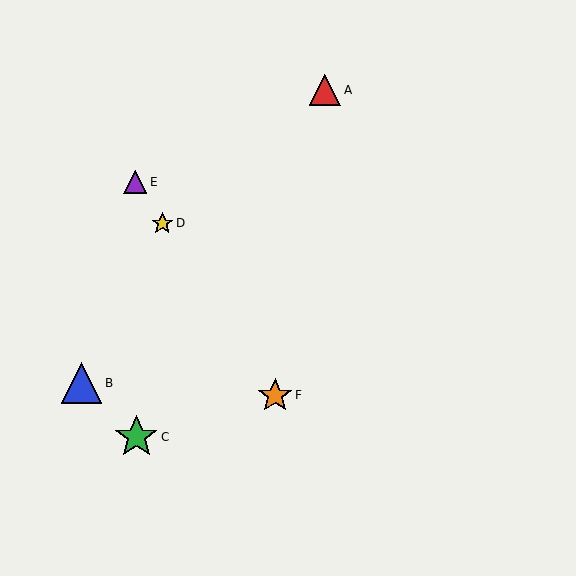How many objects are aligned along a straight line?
3 objects (D, E, F) are aligned along a straight line.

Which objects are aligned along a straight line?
Objects D, E, F are aligned along a straight line.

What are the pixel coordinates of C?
Object C is at (136, 437).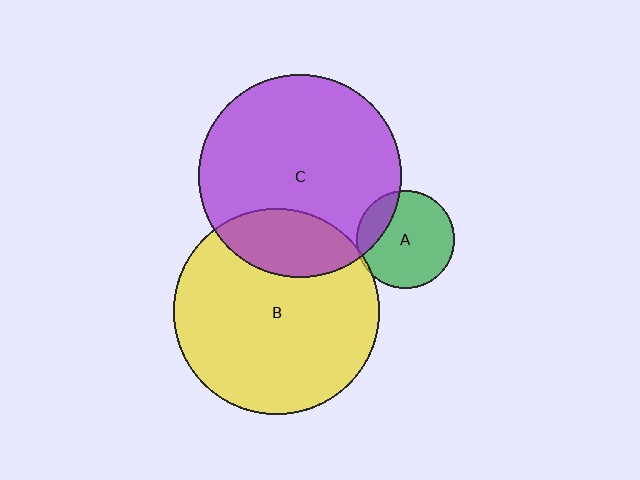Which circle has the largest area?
Circle B (yellow).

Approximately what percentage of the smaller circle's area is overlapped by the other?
Approximately 20%.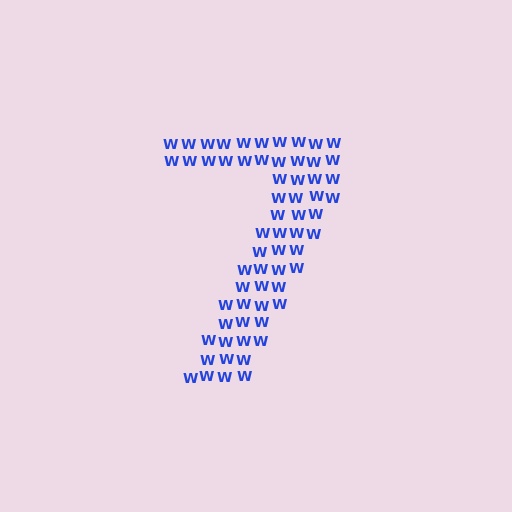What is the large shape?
The large shape is the digit 7.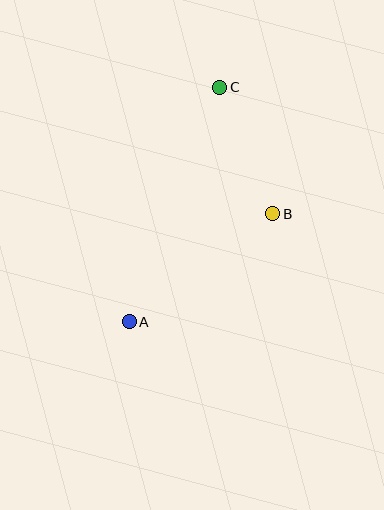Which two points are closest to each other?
Points B and C are closest to each other.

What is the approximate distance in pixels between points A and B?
The distance between A and B is approximately 179 pixels.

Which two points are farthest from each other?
Points A and C are farthest from each other.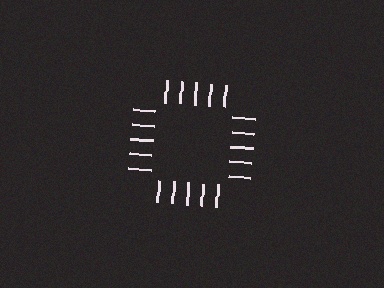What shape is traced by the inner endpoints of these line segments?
An illusory square — the line segments terminate on its edges but no continuous stroke is drawn.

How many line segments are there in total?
20 — 5 along each of the 4 edges.